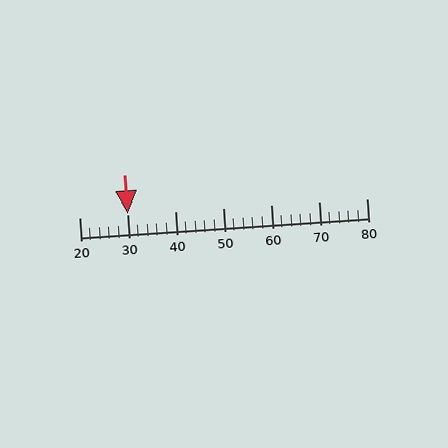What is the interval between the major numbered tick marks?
The major tick marks are spaced 10 units apart.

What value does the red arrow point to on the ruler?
The red arrow points to approximately 30.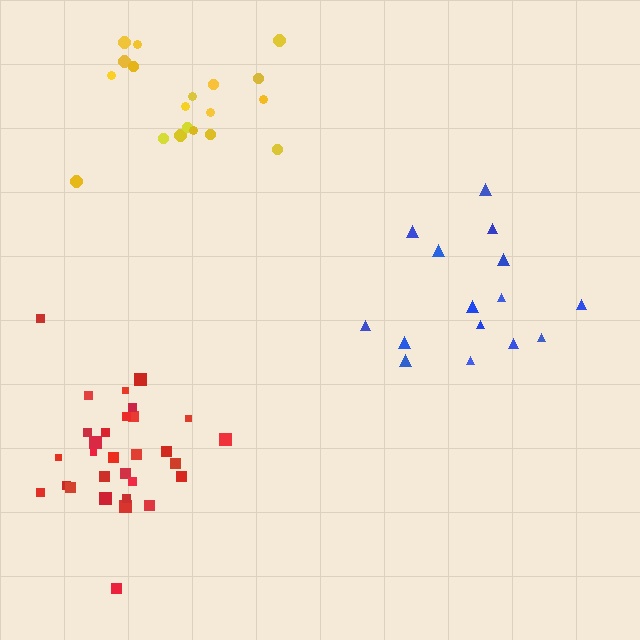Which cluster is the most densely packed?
Red.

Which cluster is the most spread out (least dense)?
Yellow.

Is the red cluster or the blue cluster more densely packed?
Red.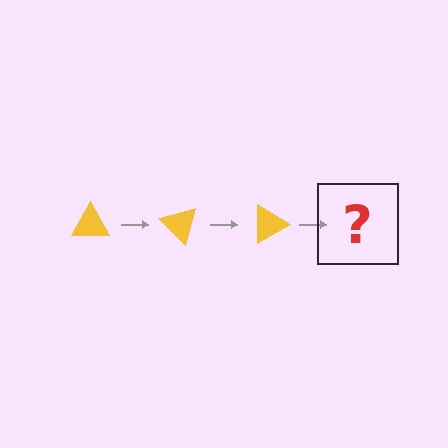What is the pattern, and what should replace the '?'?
The pattern is that the triangle rotates 45 degrees each step. The '?' should be a yellow triangle rotated 135 degrees.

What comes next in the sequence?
The next element should be a yellow triangle rotated 135 degrees.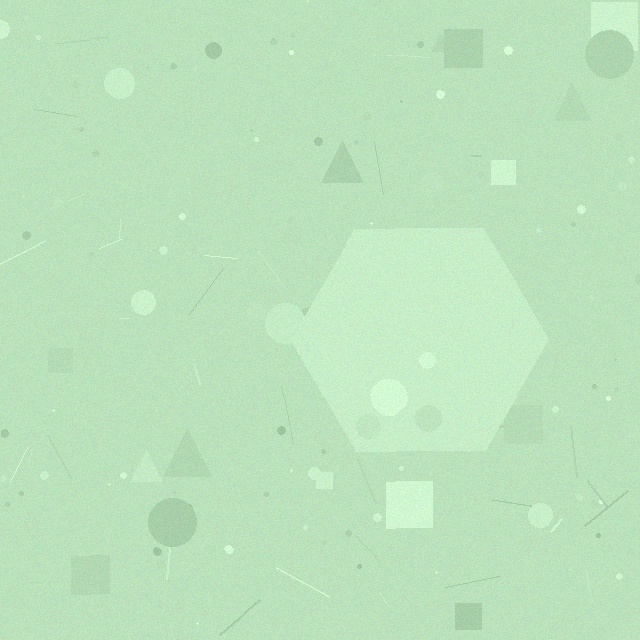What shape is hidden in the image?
A hexagon is hidden in the image.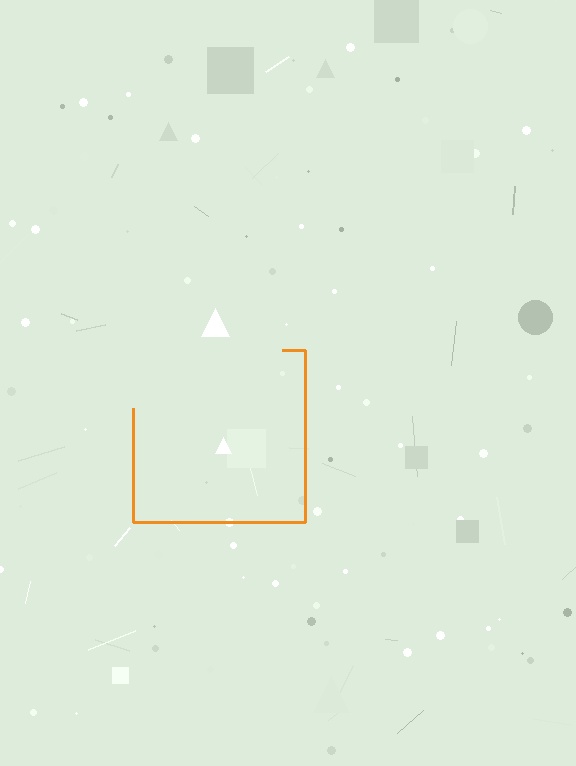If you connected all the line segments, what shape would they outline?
They would outline a square.